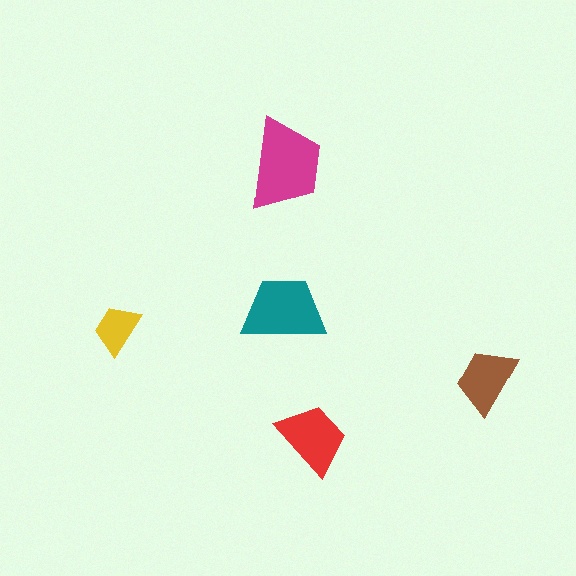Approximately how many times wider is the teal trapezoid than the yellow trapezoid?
About 1.5 times wider.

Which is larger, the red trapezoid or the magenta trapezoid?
The magenta one.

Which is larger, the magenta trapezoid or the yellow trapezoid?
The magenta one.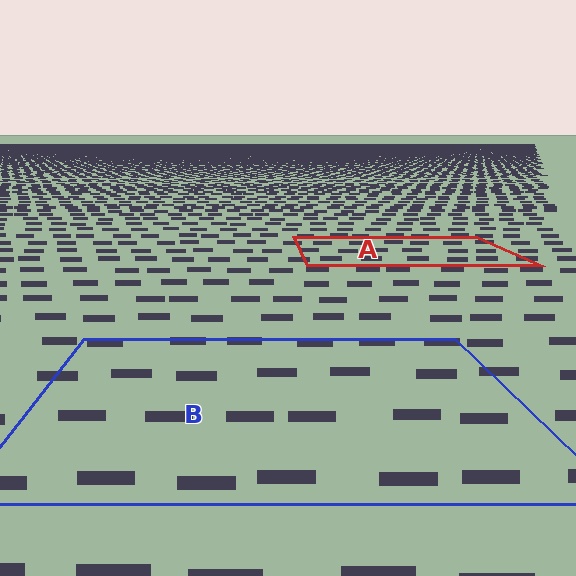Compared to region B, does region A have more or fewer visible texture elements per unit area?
Region A has more texture elements per unit area — they are packed more densely because it is farther away.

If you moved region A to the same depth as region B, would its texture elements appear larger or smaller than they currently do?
They would appear larger. At a closer depth, the same texture elements are projected at a bigger on-screen size.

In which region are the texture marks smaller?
The texture marks are smaller in region A, because it is farther away.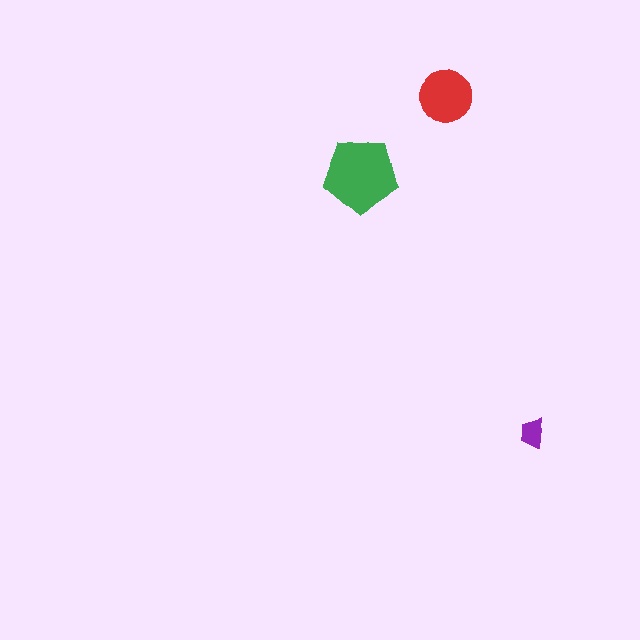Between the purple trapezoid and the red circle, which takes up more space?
The red circle.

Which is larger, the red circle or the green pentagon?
The green pentagon.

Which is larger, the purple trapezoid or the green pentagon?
The green pentagon.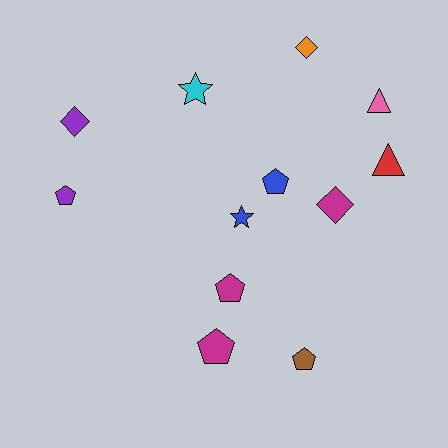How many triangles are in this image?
There are 2 triangles.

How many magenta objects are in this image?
There are 3 magenta objects.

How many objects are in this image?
There are 12 objects.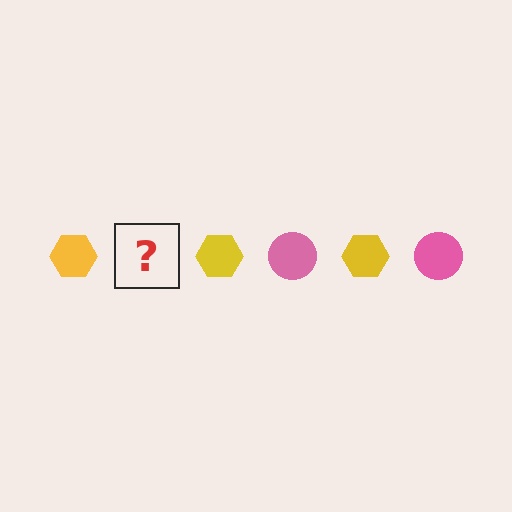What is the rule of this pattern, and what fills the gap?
The rule is that the pattern alternates between yellow hexagon and pink circle. The gap should be filled with a pink circle.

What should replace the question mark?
The question mark should be replaced with a pink circle.